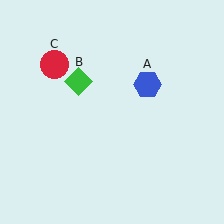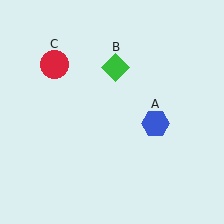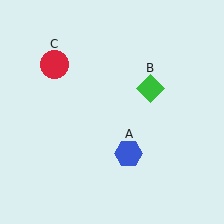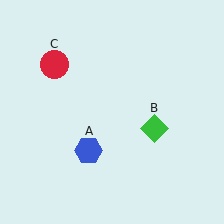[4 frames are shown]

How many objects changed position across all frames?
2 objects changed position: blue hexagon (object A), green diamond (object B).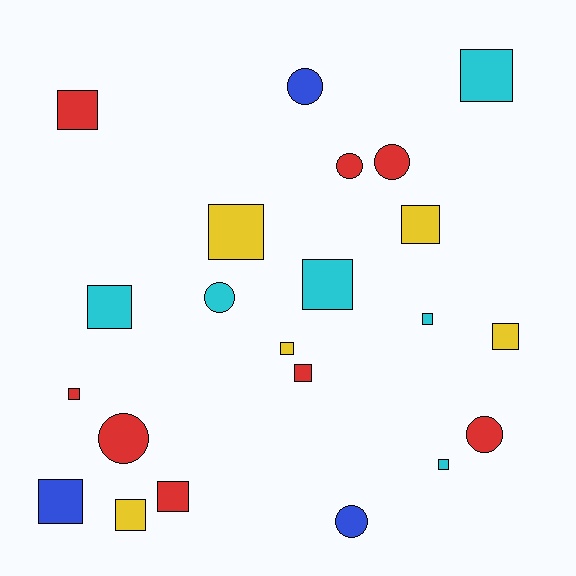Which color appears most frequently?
Red, with 8 objects.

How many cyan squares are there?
There are 5 cyan squares.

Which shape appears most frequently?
Square, with 15 objects.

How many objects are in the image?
There are 22 objects.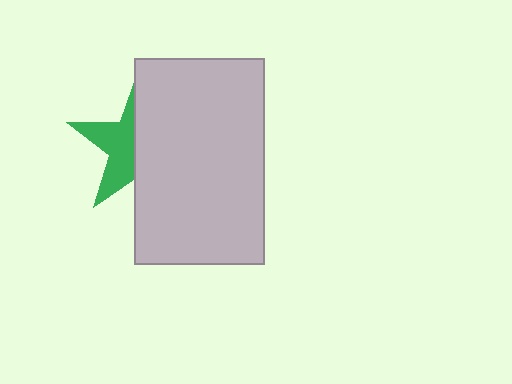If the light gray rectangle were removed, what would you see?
You would see the complete green star.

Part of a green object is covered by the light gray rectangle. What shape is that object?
It is a star.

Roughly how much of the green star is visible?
A small part of it is visible (roughly 43%).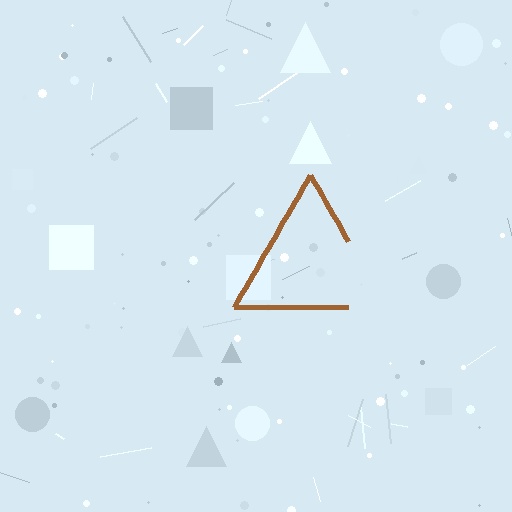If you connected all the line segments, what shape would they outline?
They would outline a triangle.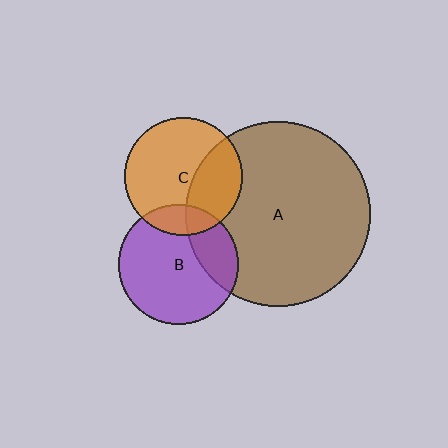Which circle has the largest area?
Circle A (brown).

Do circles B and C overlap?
Yes.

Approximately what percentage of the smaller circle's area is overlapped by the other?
Approximately 15%.